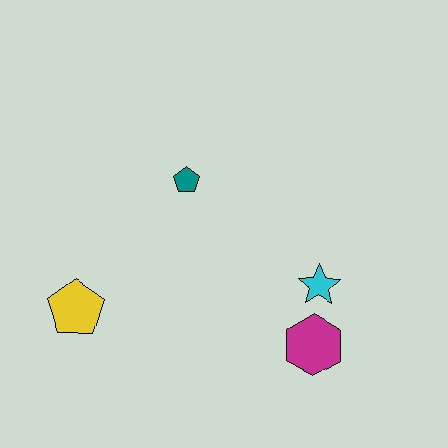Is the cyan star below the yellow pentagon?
No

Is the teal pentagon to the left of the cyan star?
Yes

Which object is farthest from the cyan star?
The yellow pentagon is farthest from the cyan star.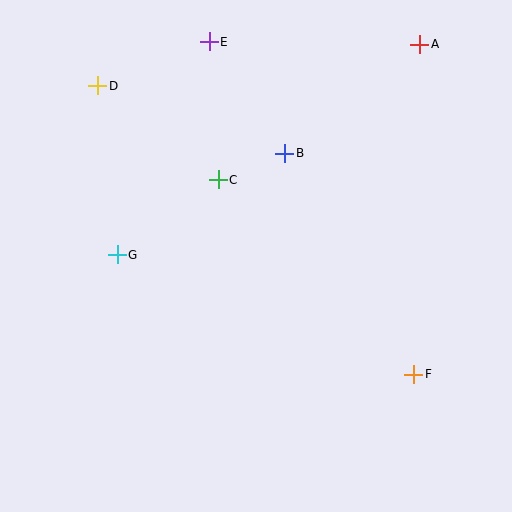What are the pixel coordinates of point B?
Point B is at (285, 153).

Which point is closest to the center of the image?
Point C at (218, 180) is closest to the center.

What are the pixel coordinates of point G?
Point G is at (117, 255).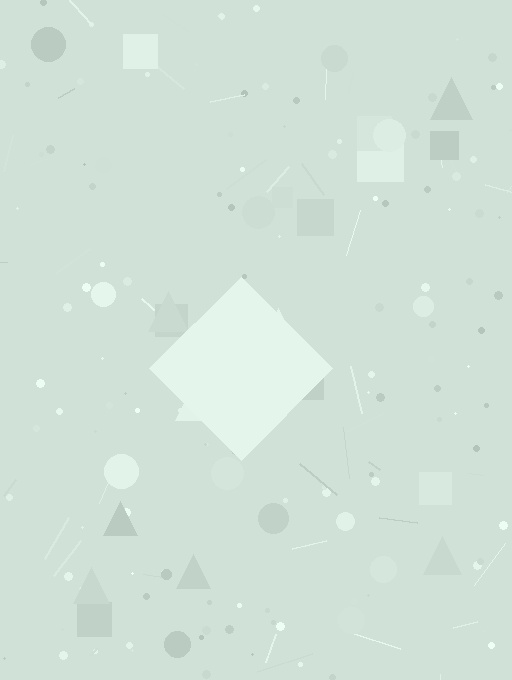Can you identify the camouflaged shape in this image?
The camouflaged shape is a diamond.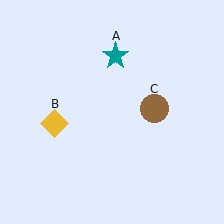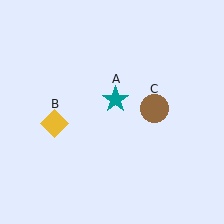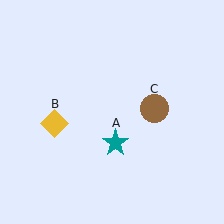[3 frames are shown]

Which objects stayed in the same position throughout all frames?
Yellow diamond (object B) and brown circle (object C) remained stationary.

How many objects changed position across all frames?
1 object changed position: teal star (object A).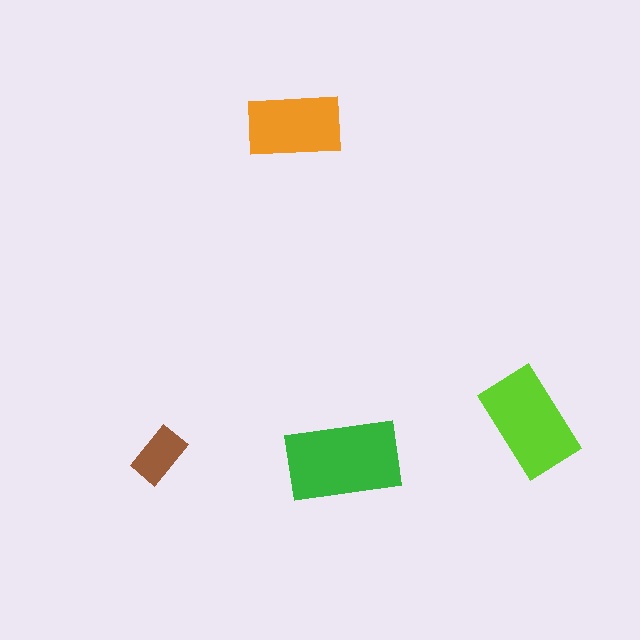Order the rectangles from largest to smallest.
the green one, the lime one, the orange one, the brown one.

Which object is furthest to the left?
The brown rectangle is leftmost.